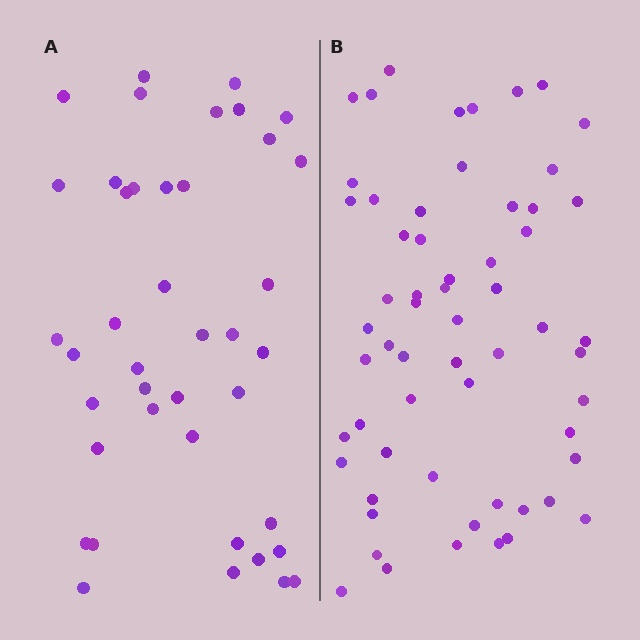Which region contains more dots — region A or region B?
Region B (the right region) has more dots.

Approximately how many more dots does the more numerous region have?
Region B has approximately 20 more dots than region A.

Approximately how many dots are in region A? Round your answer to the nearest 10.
About 40 dots. (The exact count is 41, which rounds to 40.)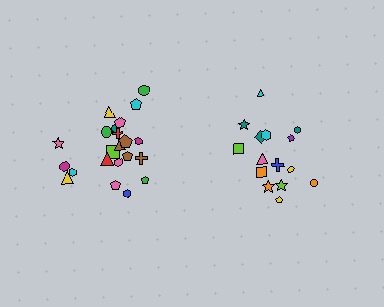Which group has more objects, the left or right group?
The left group.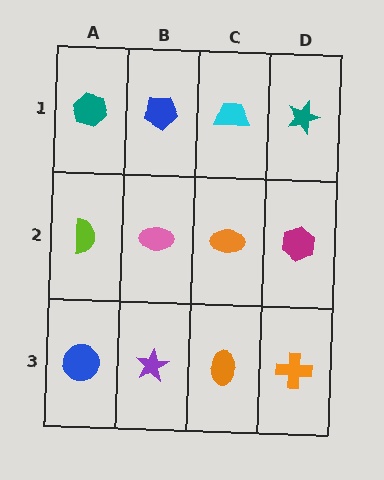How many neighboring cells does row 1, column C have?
3.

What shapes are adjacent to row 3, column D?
A magenta hexagon (row 2, column D), an orange ellipse (row 3, column C).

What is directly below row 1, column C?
An orange ellipse.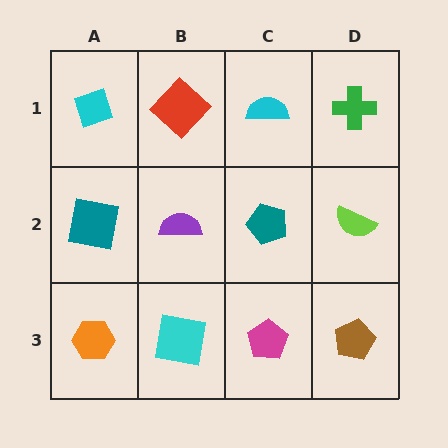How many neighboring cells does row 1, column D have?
2.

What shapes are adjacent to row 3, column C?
A teal pentagon (row 2, column C), a cyan square (row 3, column B), a brown pentagon (row 3, column D).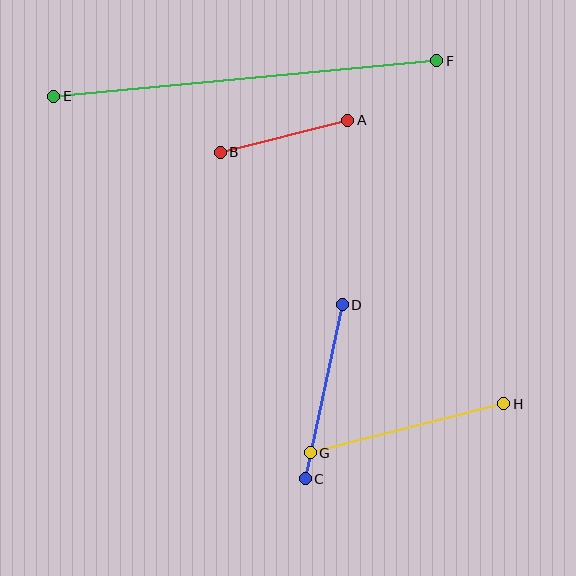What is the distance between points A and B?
The distance is approximately 131 pixels.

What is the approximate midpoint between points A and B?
The midpoint is at approximately (284, 136) pixels.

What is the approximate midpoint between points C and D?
The midpoint is at approximately (324, 392) pixels.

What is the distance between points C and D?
The distance is approximately 178 pixels.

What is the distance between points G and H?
The distance is approximately 199 pixels.